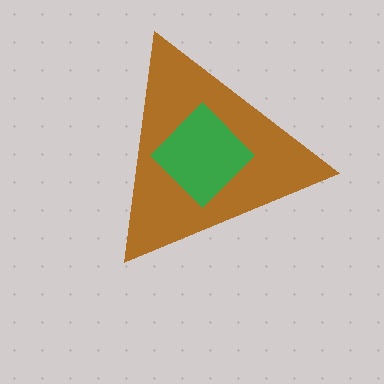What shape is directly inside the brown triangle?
The green diamond.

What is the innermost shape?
The green diamond.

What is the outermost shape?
The brown triangle.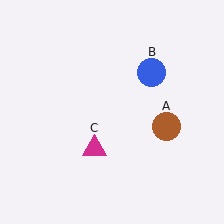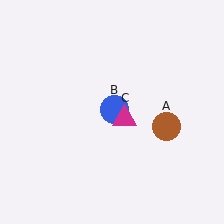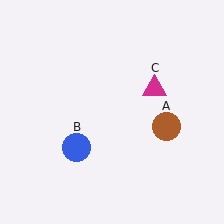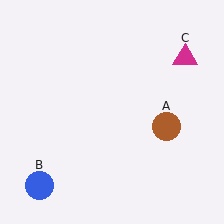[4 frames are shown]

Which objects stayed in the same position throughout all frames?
Brown circle (object A) remained stationary.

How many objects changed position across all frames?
2 objects changed position: blue circle (object B), magenta triangle (object C).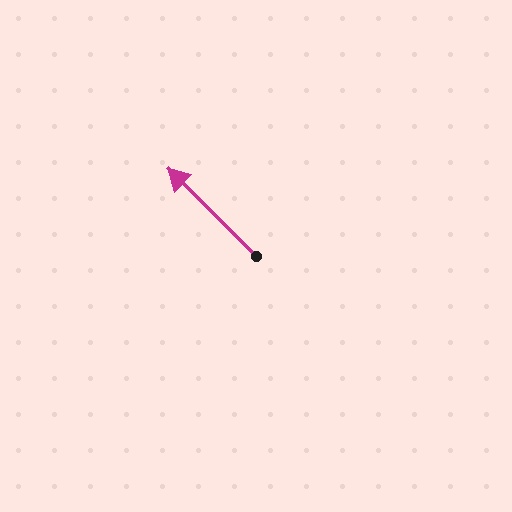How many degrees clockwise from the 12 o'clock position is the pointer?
Approximately 315 degrees.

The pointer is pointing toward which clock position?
Roughly 10 o'clock.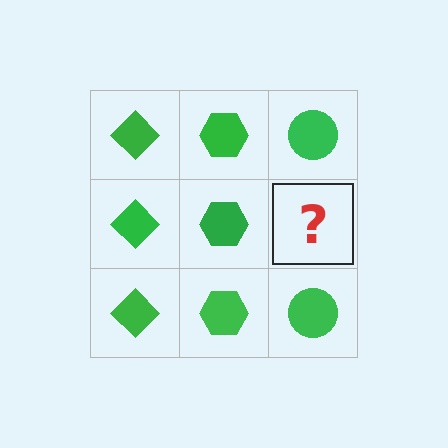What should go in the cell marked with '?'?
The missing cell should contain a green circle.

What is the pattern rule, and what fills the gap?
The rule is that each column has a consistent shape. The gap should be filled with a green circle.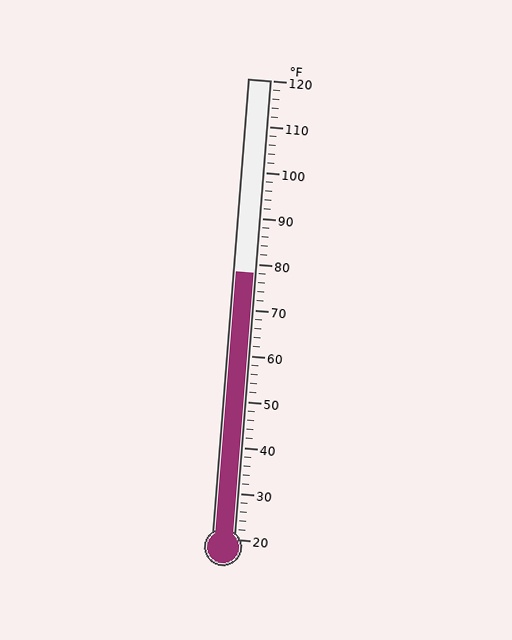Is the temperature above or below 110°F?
The temperature is below 110°F.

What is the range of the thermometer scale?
The thermometer scale ranges from 20°F to 120°F.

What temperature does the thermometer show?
The thermometer shows approximately 78°F.